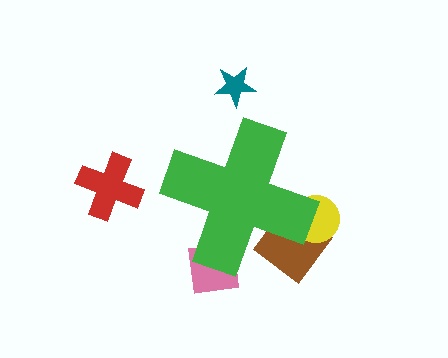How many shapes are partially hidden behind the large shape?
3 shapes are partially hidden.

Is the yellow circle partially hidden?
Yes, the yellow circle is partially hidden behind the green cross.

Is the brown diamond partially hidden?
Yes, the brown diamond is partially hidden behind the green cross.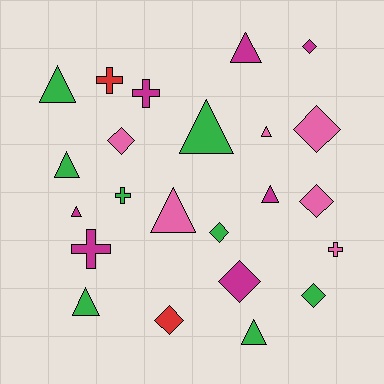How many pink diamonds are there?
There are 3 pink diamonds.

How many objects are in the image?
There are 23 objects.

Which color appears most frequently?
Green, with 8 objects.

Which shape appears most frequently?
Triangle, with 10 objects.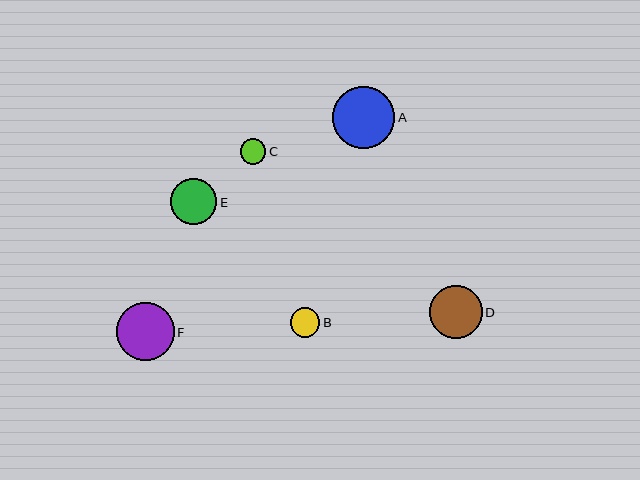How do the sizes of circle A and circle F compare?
Circle A and circle F are approximately the same size.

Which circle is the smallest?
Circle C is the smallest with a size of approximately 25 pixels.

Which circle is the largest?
Circle A is the largest with a size of approximately 62 pixels.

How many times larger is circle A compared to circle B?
Circle A is approximately 2.1 times the size of circle B.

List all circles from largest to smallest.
From largest to smallest: A, F, D, E, B, C.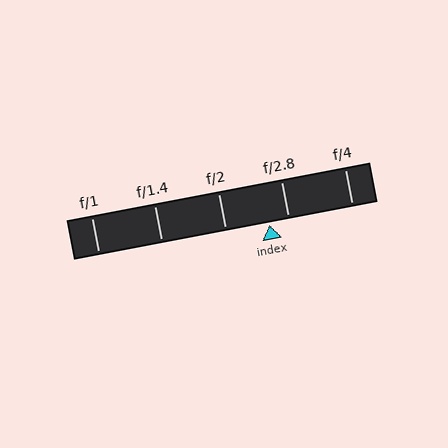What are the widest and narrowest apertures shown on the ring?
The widest aperture shown is f/1 and the narrowest is f/4.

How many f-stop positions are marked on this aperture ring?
There are 5 f-stop positions marked.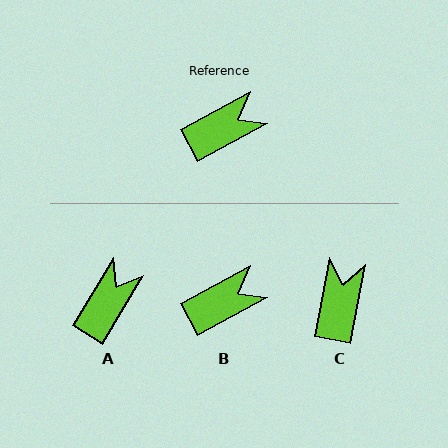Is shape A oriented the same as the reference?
No, it is off by about 31 degrees.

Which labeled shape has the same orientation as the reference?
B.